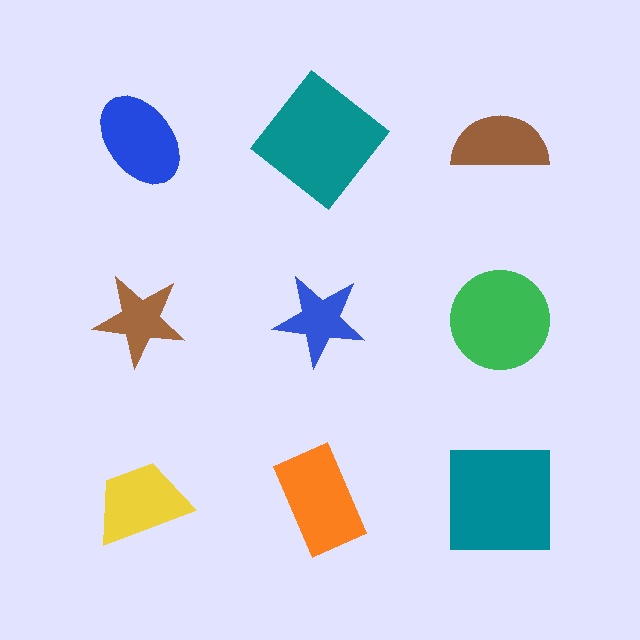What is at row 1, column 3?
A brown semicircle.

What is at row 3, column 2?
An orange rectangle.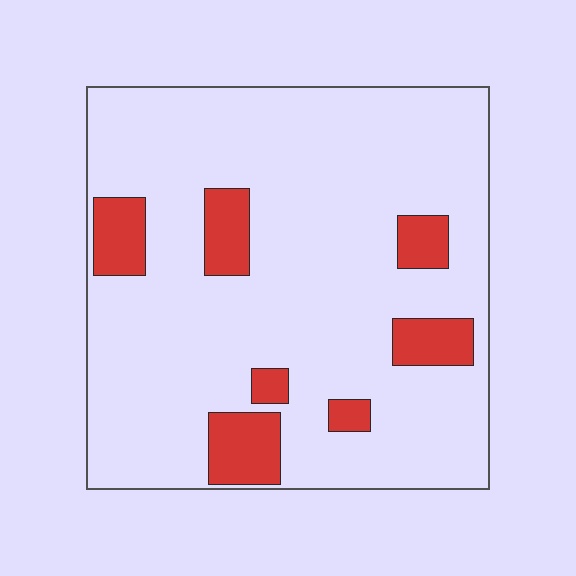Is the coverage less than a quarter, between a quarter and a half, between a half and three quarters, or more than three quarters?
Less than a quarter.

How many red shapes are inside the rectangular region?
7.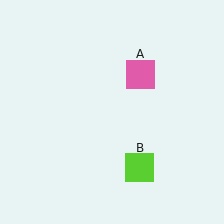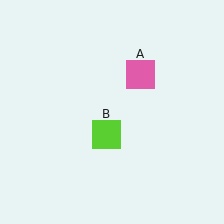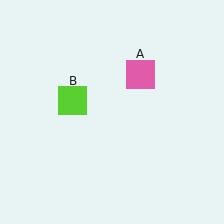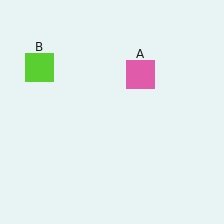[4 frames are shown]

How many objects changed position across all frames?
1 object changed position: lime square (object B).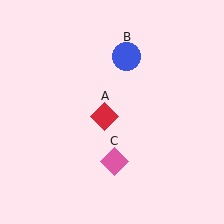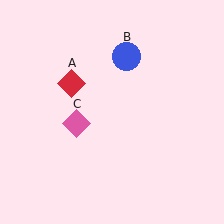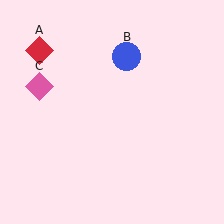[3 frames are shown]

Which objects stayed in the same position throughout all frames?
Blue circle (object B) remained stationary.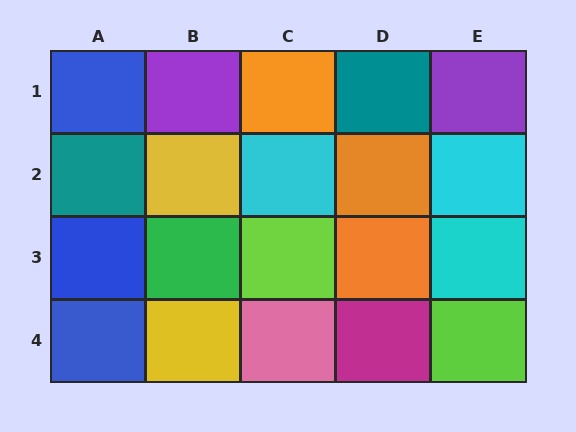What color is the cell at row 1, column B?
Purple.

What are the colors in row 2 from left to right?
Teal, yellow, cyan, orange, cyan.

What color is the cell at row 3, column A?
Blue.